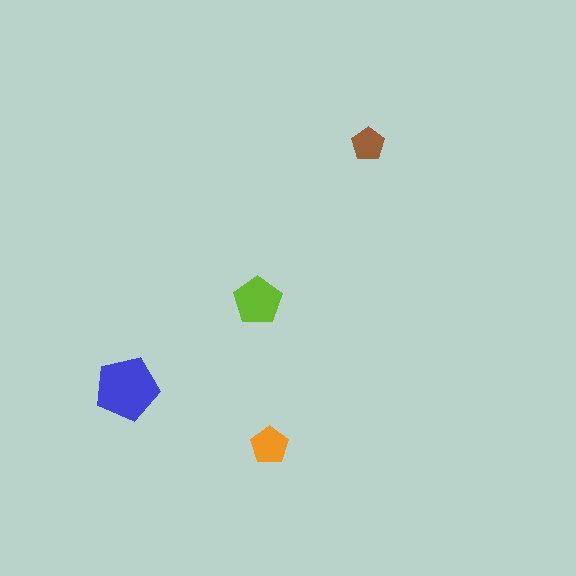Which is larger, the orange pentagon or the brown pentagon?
The orange one.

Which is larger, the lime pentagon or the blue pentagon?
The blue one.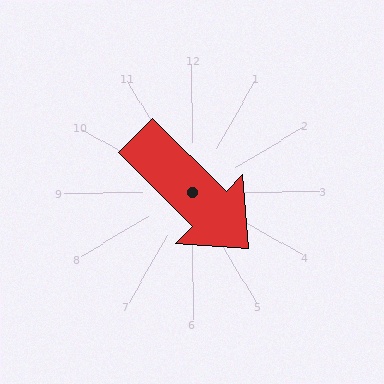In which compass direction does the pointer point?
Southeast.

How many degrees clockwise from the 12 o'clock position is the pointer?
Approximately 135 degrees.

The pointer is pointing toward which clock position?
Roughly 4 o'clock.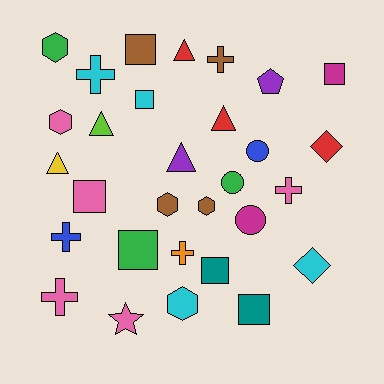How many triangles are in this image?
There are 5 triangles.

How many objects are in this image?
There are 30 objects.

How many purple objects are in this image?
There are 2 purple objects.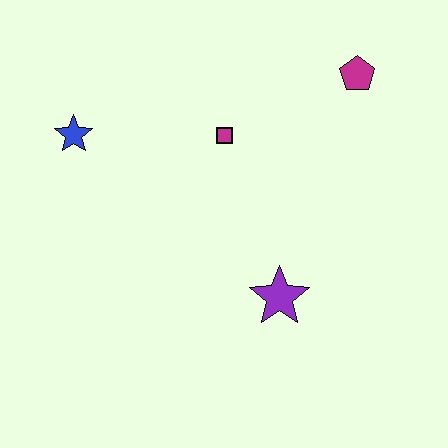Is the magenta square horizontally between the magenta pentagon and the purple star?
No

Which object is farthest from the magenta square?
The purple star is farthest from the magenta square.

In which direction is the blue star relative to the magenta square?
The blue star is to the left of the magenta square.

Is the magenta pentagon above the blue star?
Yes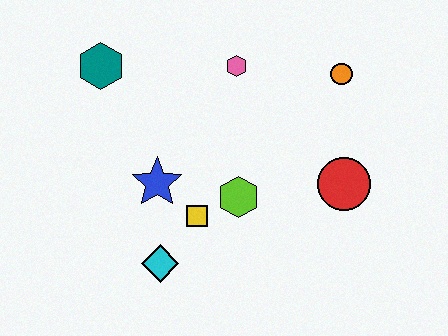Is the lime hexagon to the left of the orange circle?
Yes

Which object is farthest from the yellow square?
The orange circle is farthest from the yellow square.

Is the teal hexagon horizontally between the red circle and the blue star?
No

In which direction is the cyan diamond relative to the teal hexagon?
The cyan diamond is below the teal hexagon.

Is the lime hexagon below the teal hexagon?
Yes